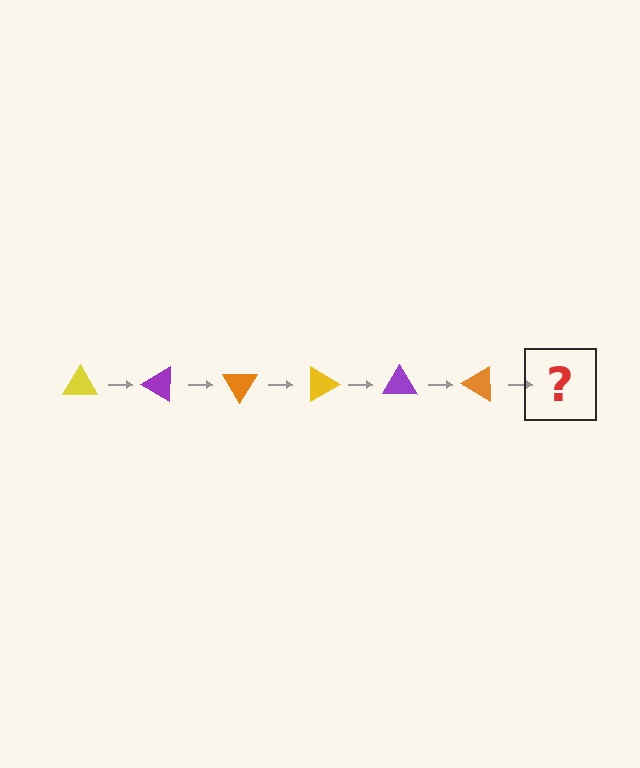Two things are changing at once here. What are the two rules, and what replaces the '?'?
The two rules are that it rotates 30 degrees each step and the color cycles through yellow, purple, and orange. The '?' should be a yellow triangle, rotated 180 degrees from the start.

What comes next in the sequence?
The next element should be a yellow triangle, rotated 180 degrees from the start.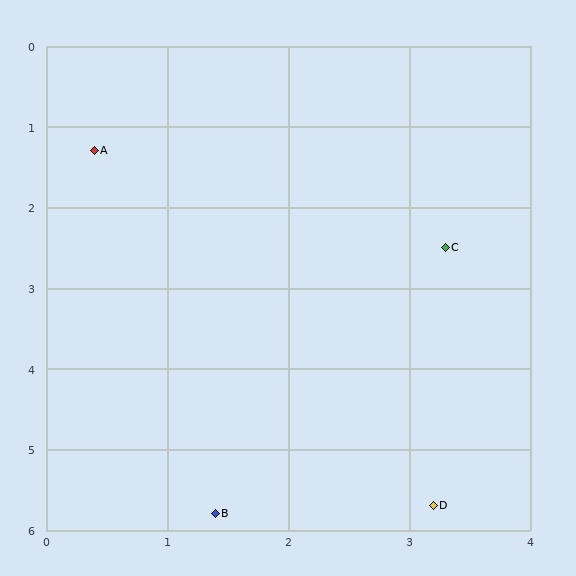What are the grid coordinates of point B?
Point B is at approximately (1.4, 5.8).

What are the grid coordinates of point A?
Point A is at approximately (0.4, 1.3).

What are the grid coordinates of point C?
Point C is at approximately (3.3, 2.5).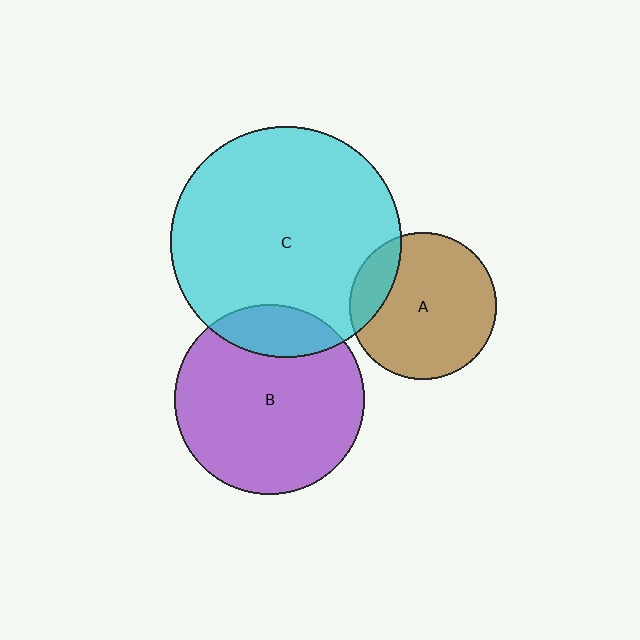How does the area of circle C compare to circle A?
Approximately 2.5 times.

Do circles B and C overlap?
Yes.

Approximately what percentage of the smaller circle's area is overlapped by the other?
Approximately 15%.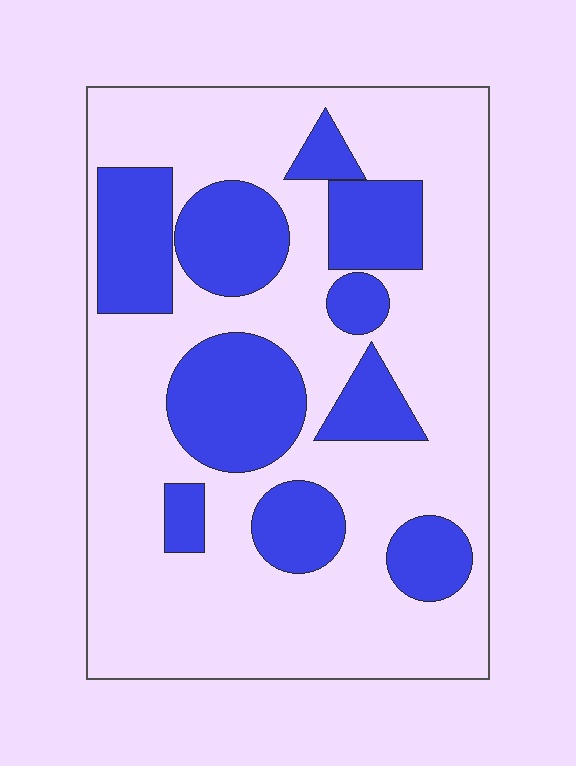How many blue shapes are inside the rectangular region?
10.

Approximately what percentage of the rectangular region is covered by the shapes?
Approximately 30%.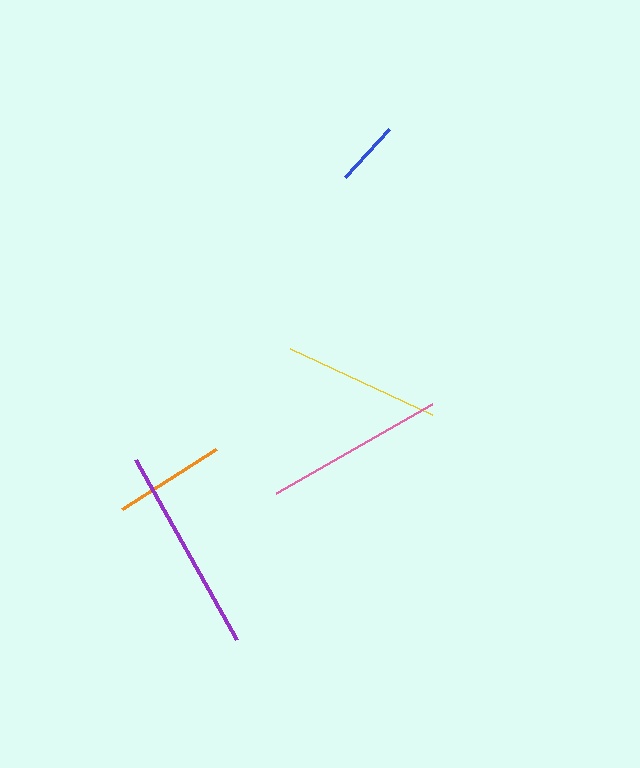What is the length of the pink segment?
The pink segment is approximately 179 pixels long.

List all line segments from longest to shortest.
From longest to shortest: purple, pink, yellow, orange, blue.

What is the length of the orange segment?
The orange segment is approximately 111 pixels long.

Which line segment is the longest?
The purple line is the longest at approximately 206 pixels.